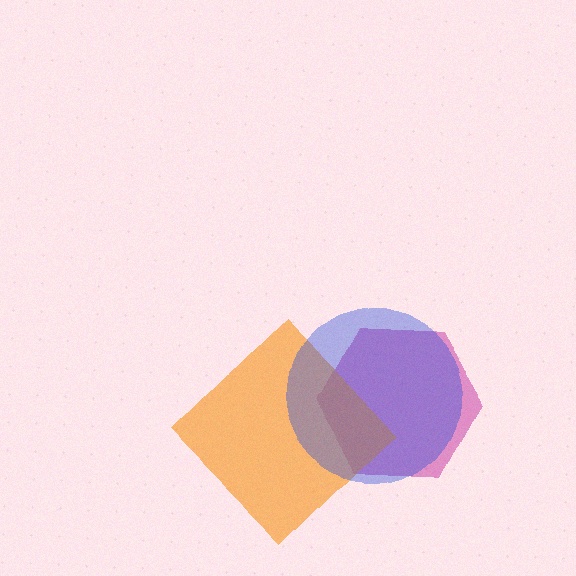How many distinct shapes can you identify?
There are 3 distinct shapes: a magenta hexagon, an orange diamond, a blue circle.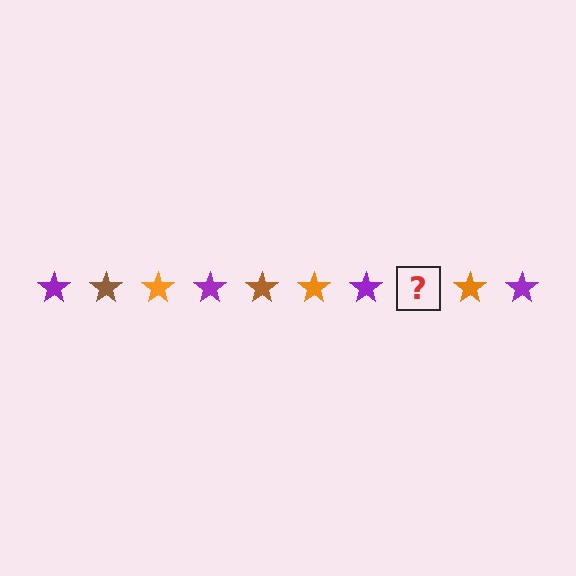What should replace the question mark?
The question mark should be replaced with a brown star.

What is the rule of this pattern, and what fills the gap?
The rule is that the pattern cycles through purple, brown, orange stars. The gap should be filled with a brown star.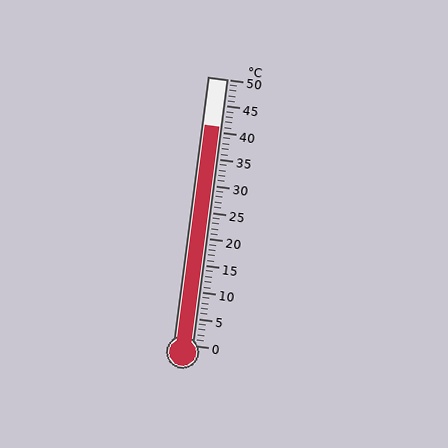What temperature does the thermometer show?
The thermometer shows approximately 41°C.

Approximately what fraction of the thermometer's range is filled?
The thermometer is filled to approximately 80% of its range.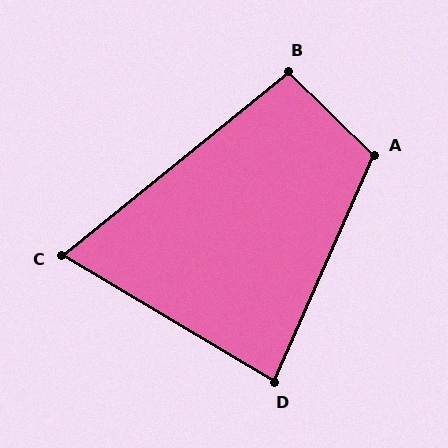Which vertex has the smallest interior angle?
C, at approximately 70 degrees.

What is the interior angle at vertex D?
Approximately 83 degrees (acute).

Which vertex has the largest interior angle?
A, at approximately 110 degrees.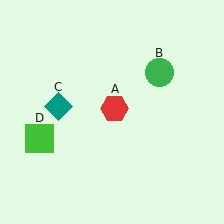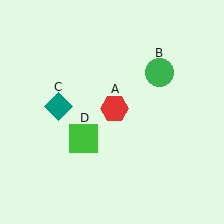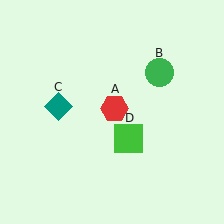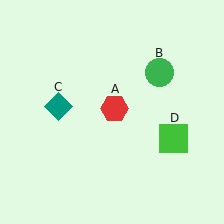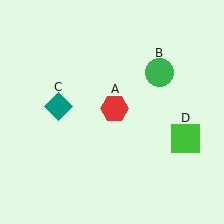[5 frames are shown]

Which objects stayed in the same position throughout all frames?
Red hexagon (object A) and green circle (object B) and teal diamond (object C) remained stationary.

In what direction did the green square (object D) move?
The green square (object D) moved right.